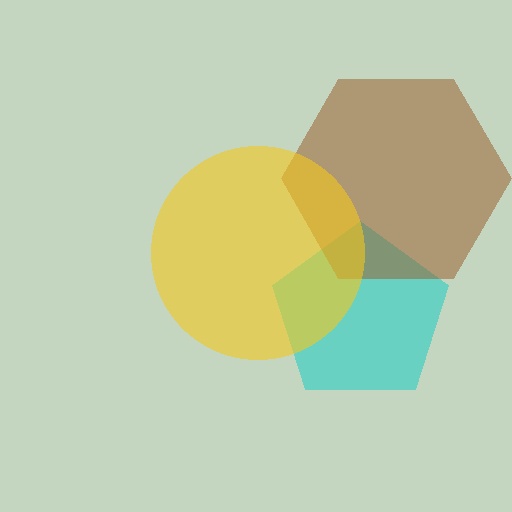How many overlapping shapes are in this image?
There are 3 overlapping shapes in the image.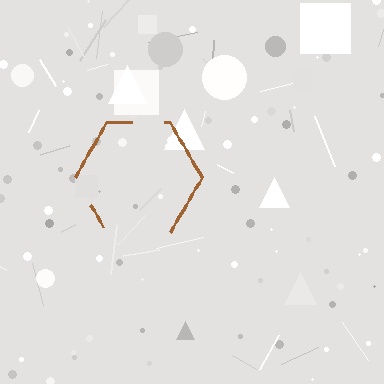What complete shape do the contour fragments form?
The contour fragments form a hexagon.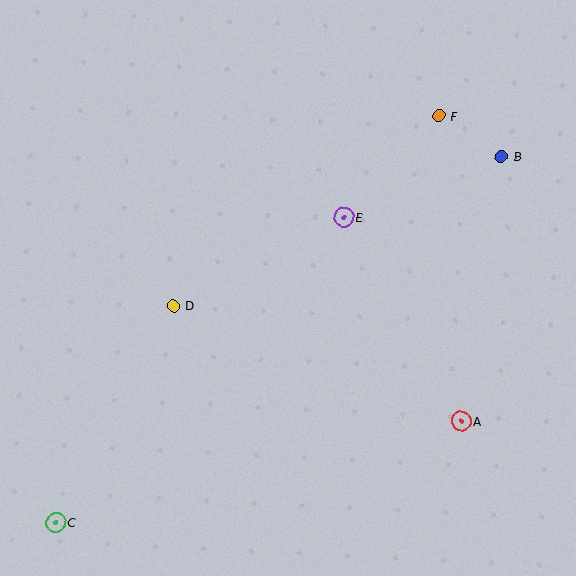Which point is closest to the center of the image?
Point E at (344, 217) is closest to the center.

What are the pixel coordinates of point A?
Point A is at (461, 421).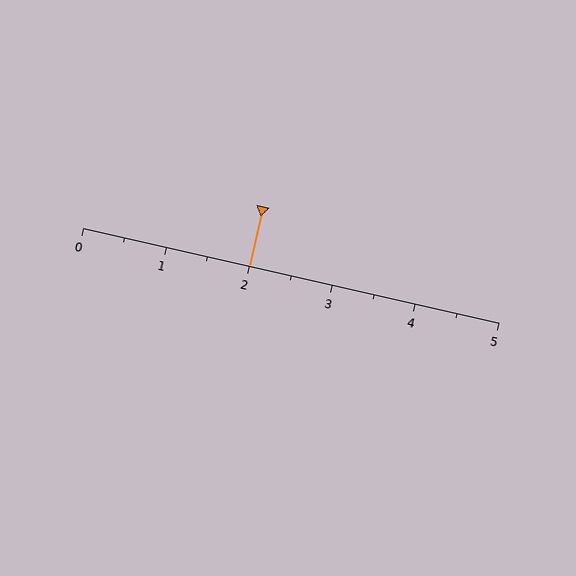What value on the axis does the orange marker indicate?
The marker indicates approximately 2.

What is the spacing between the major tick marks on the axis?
The major ticks are spaced 1 apart.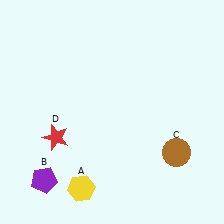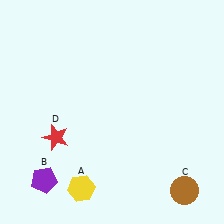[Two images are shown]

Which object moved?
The brown circle (C) moved down.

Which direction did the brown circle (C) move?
The brown circle (C) moved down.